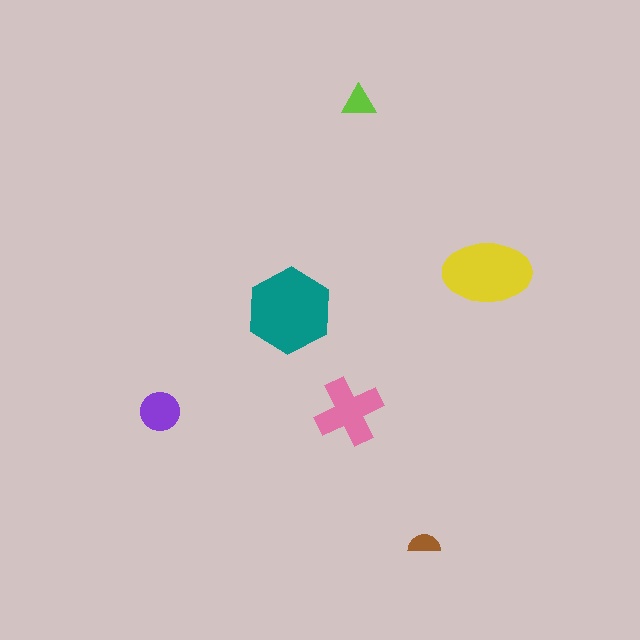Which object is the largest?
The teal hexagon.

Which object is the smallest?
The brown semicircle.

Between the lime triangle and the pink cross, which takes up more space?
The pink cross.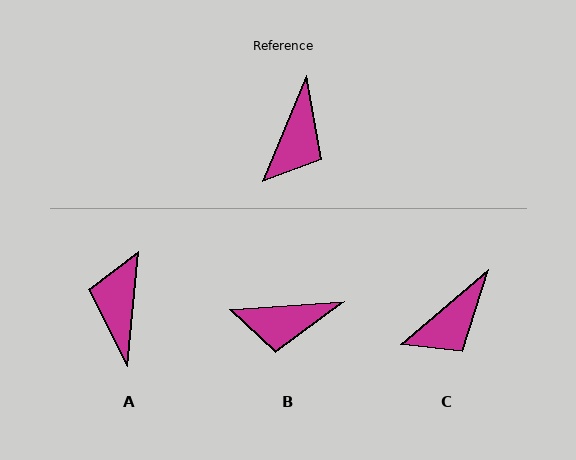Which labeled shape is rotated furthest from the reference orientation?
A, about 163 degrees away.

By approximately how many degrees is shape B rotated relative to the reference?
Approximately 64 degrees clockwise.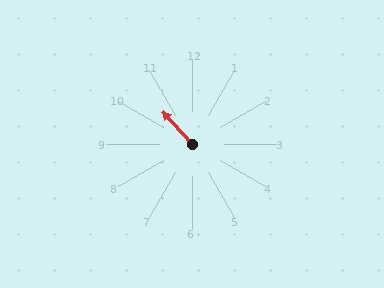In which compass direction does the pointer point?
Northwest.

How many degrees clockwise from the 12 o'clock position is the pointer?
Approximately 318 degrees.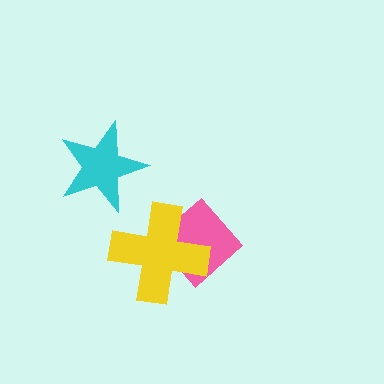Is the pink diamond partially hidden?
Yes, it is partially covered by another shape.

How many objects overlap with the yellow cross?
1 object overlaps with the yellow cross.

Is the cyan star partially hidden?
No, no other shape covers it.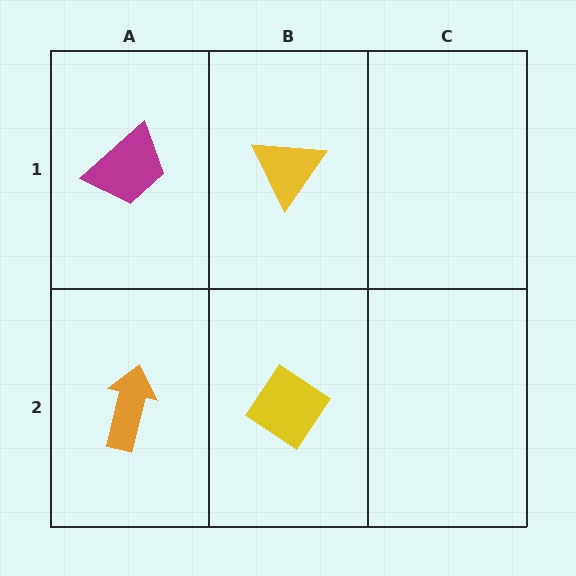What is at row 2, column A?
An orange arrow.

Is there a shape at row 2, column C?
No, that cell is empty.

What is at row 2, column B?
A yellow diamond.